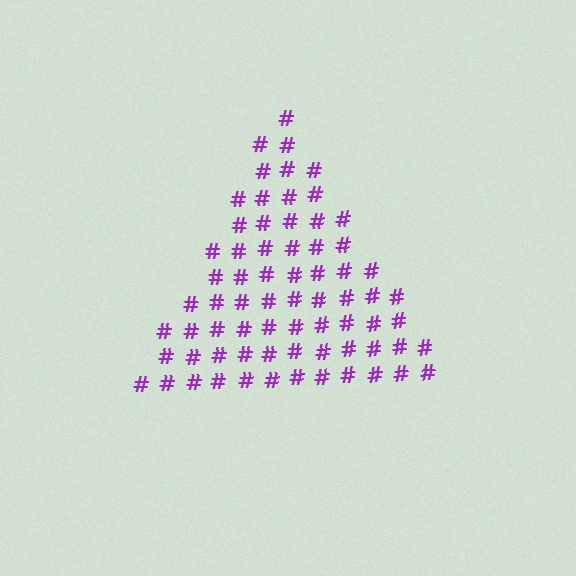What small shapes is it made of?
It is made of small hash symbols.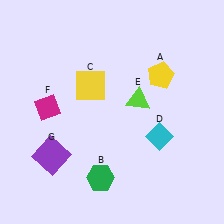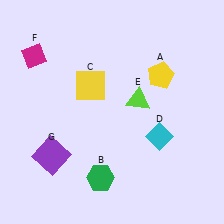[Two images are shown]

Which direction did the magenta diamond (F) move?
The magenta diamond (F) moved up.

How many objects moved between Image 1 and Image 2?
1 object moved between the two images.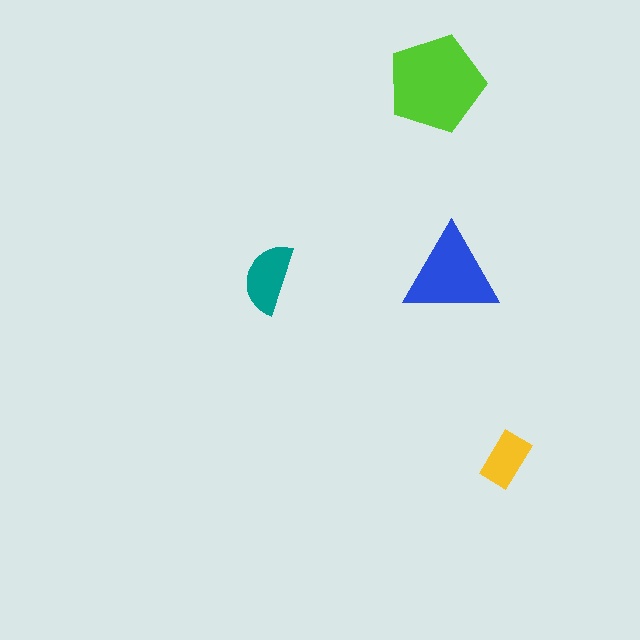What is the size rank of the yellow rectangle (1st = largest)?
4th.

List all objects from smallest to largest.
The yellow rectangle, the teal semicircle, the blue triangle, the lime pentagon.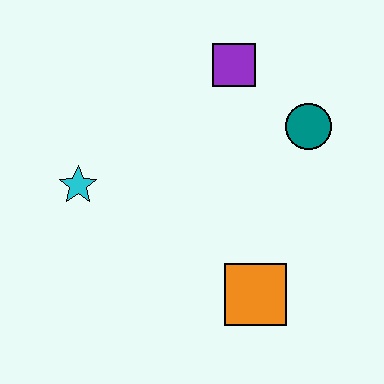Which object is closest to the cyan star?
The purple square is closest to the cyan star.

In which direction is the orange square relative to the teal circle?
The orange square is below the teal circle.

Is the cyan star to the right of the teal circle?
No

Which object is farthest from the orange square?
The purple square is farthest from the orange square.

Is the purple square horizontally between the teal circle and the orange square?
No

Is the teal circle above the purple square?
No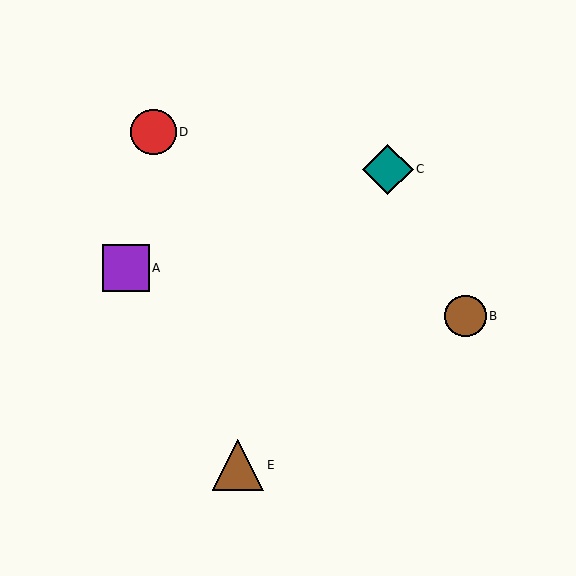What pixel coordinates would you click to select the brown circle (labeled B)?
Click at (466, 316) to select the brown circle B.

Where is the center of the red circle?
The center of the red circle is at (154, 132).